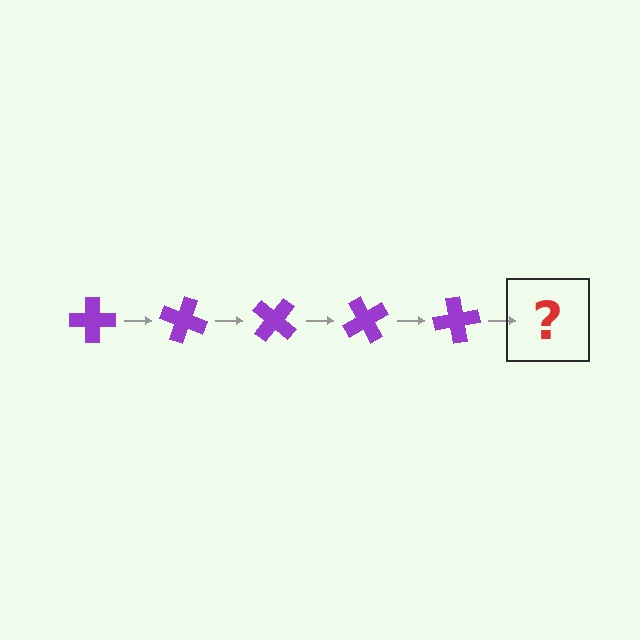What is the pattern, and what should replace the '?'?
The pattern is that the cross rotates 20 degrees each step. The '?' should be a purple cross rotated 100 degrees.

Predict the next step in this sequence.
The next step is a purple cross rotated 100 degrees.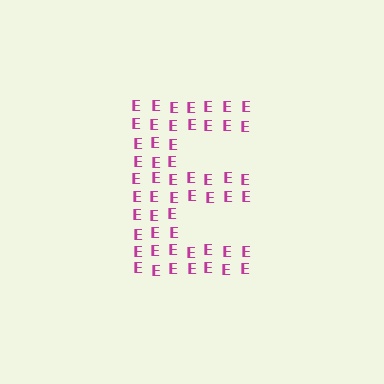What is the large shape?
The large shape is the letter E.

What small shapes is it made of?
It is made of small letter E's.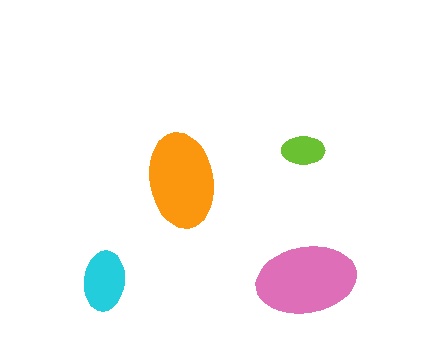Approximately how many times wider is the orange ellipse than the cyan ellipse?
About 1.5 times wider.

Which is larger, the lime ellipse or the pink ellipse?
The pink one.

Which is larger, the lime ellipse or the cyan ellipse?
The cyan one.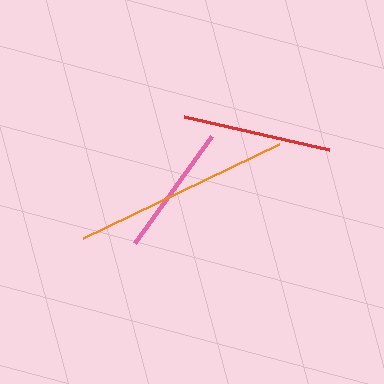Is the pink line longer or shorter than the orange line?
The orange line is longer than the pink line.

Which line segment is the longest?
The orange line is the longest at approximately 218 pixels.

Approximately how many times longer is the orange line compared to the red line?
The orange line is approximately 1.5 times the length of the red line.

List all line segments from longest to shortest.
From longest to shortest: orange, red, pink.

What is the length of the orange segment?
The orange segment is approximately 218 pixels long.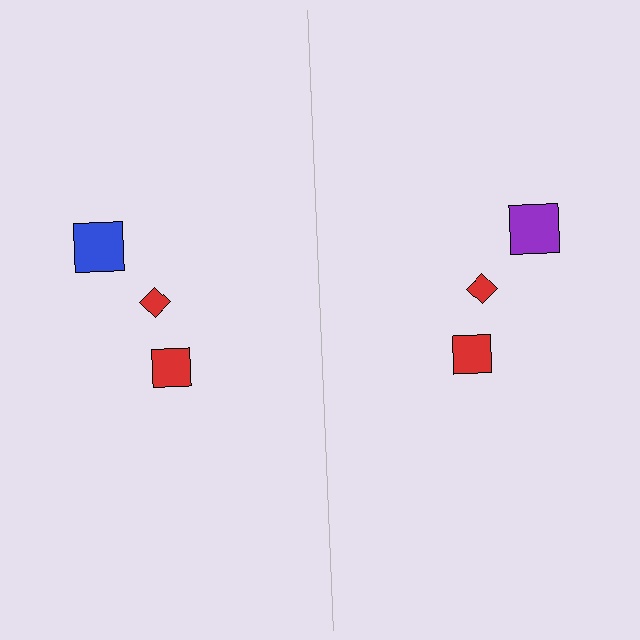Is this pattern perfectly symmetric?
No, the pattern is not perfectly symmetric. The purple square on the right side breaks the symmetry — its mirror counterpart is blue.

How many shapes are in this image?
There are 6 shapes in this image.